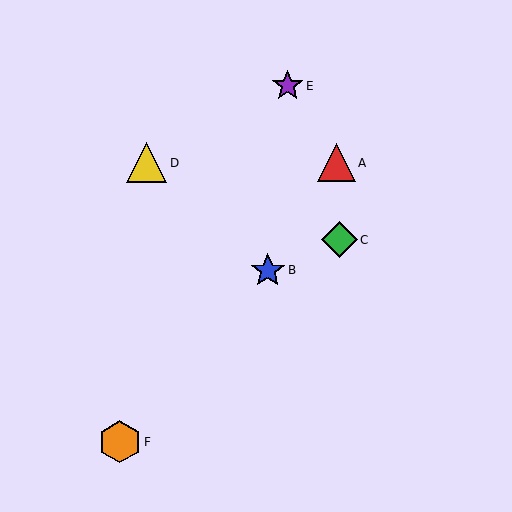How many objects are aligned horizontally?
2 objects (A, D) are aligned horizontally.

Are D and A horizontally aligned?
Yes, both are at y≈163.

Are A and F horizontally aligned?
No, A is at y≈163 and F is at y≈442.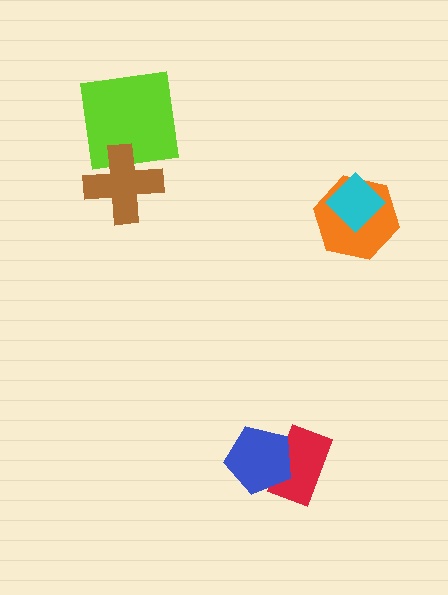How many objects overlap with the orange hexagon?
1 object overlaps with the orange hexagon.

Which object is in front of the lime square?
The brown cross is in front of the lime square.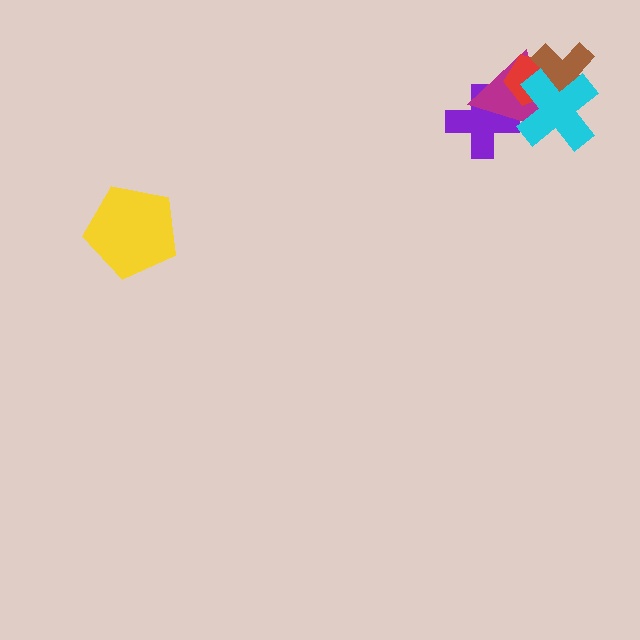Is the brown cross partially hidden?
Yes, it is partially covered by another shape.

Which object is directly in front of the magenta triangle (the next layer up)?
The red pentagon is directly in front of the magenta triangle.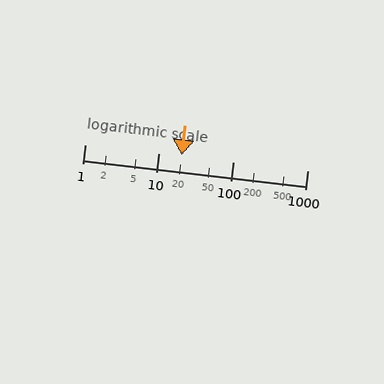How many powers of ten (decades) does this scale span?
The scale spans 3 decades, from 1 to 1000.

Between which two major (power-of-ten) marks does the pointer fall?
The pointer is between 10 and 100.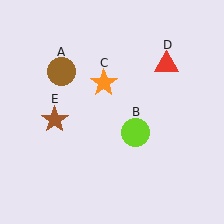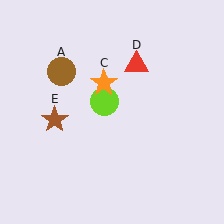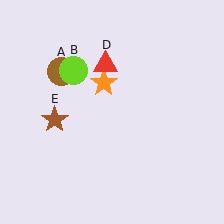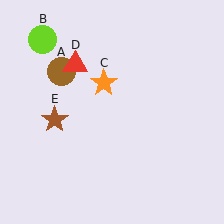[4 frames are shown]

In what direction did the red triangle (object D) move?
The red triangle (object D) moved left.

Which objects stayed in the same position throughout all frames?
Brown circle (object A) and orange star (object C) and brown star (object E) remained stationary.